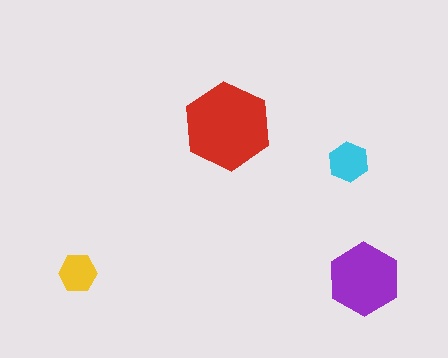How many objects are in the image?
There are 4 objects in the image.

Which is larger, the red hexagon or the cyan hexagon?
The red one.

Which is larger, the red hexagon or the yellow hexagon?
The red one.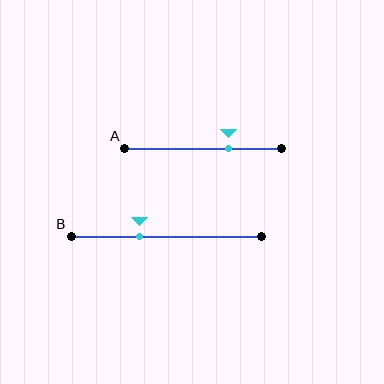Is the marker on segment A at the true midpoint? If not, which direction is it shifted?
No, the marker on segment A is shifted to the right by about 16% of the segment length.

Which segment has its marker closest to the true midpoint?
Segment B has its marker closest to the true midpoint.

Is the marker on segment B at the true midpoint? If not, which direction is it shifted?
No, the marker on segment B is shifted to the left by about 14% of the segment length.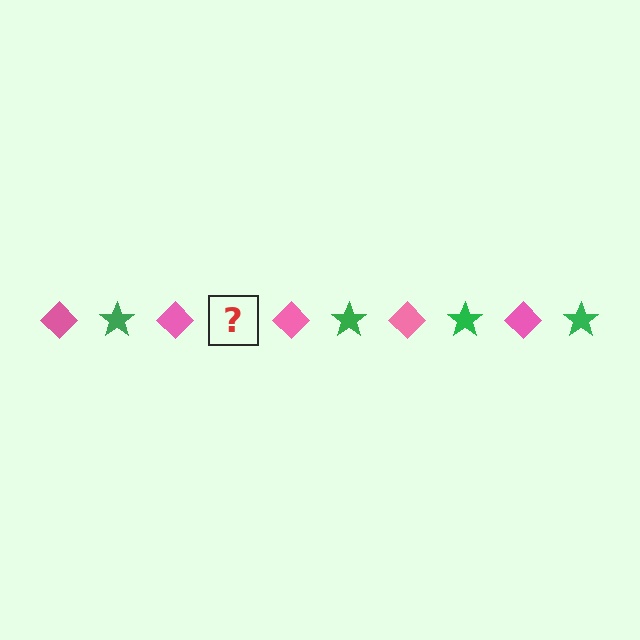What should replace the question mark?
The question mark should be replaced with a green star.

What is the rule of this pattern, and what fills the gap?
The rule is that the pattern alternates between pink diamond and green star. The gap should be filled with a green star.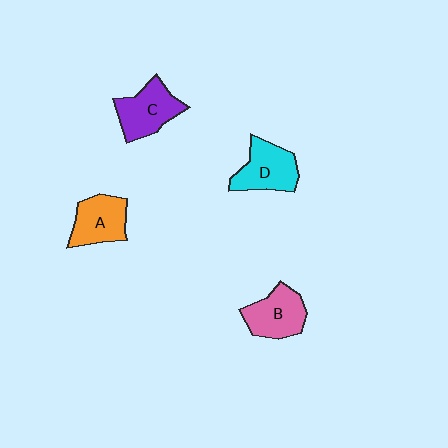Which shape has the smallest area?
Shape A (orange).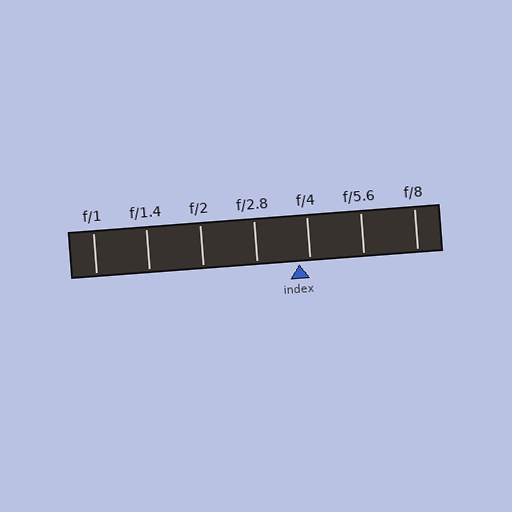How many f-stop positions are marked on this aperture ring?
There are 7 f-stop positions marked.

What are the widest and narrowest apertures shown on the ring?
The widest aperture shown is f/1 and the narrowest is f/8.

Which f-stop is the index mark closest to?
The index mark is closest to f/4.